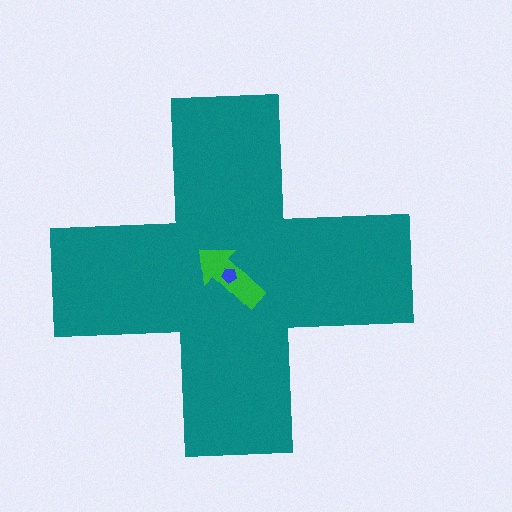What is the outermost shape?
The teal cross.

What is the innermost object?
The blue pentagon.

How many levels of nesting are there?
3.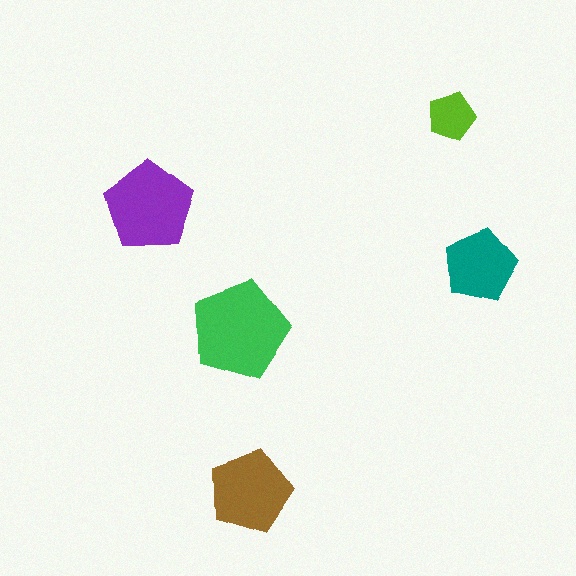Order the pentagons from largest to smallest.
the green one, the purple one, the brown one, the teal one, the lime one.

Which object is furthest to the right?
The teal pentagon is rightmost.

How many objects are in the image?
There are 5 objects in the image.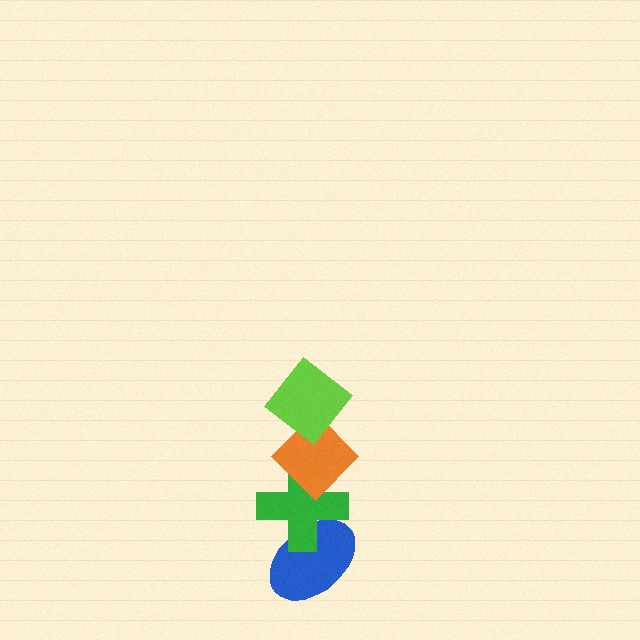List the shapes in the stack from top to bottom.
From top to bottom: the lime diamond, the orange diamond, the green cross, the blue ellipse.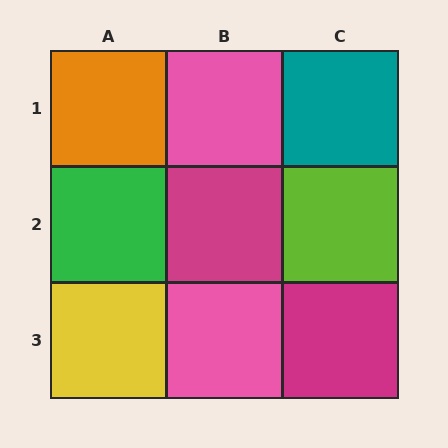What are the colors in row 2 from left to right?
Green, magenta, lime.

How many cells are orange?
1 cell is orange.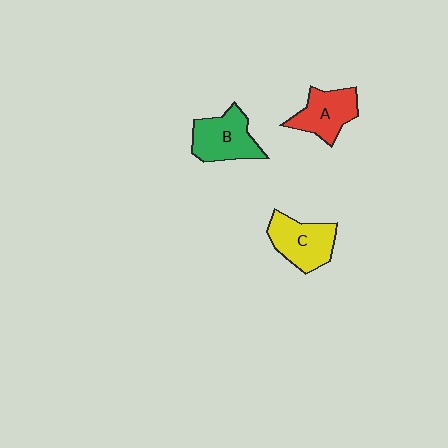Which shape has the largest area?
Shape C (yellow).